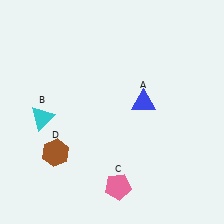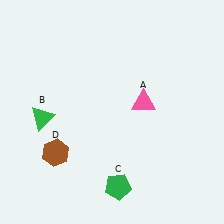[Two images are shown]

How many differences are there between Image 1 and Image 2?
There are 3 differences between the two images.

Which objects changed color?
A changed from blue to pink. B changed from cyan to green. C changed from pink to green.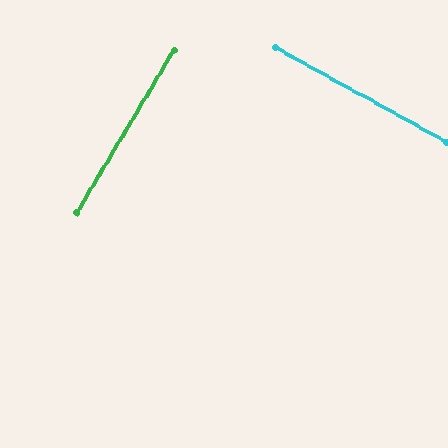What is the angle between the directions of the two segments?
Approximately 88 degrees.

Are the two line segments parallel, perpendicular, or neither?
Perpendicular — they meet at approximately 88°.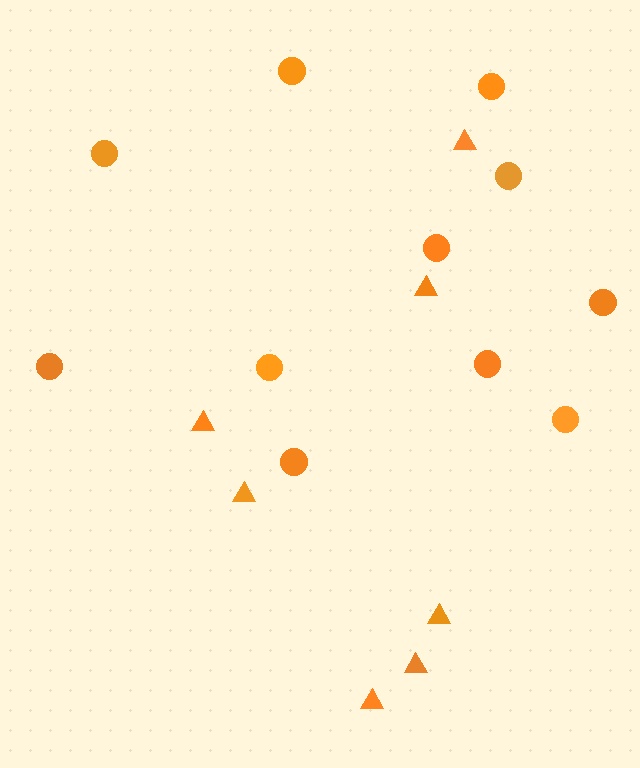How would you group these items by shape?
There are 2 groups: one group of triangles (7) and one group of circles (11).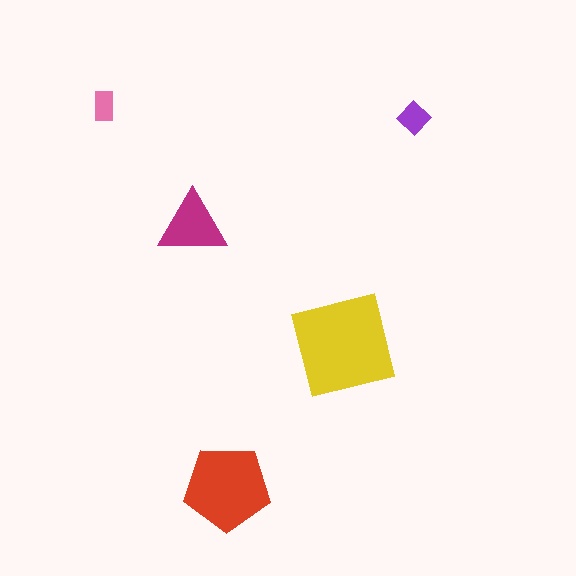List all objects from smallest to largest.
The pink rectangle, the purple diamond, the magenta triangle, the red pentagon, the yellow square.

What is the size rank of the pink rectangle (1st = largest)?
5th.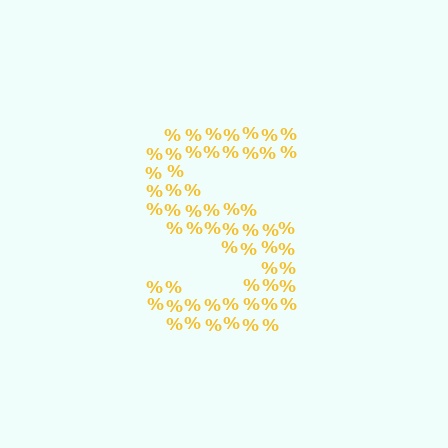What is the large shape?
The large shape is the letter S.